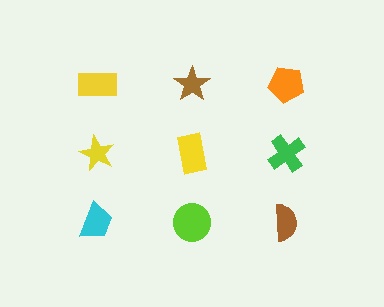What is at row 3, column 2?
A lime circle.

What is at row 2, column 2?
A yellow rectangle.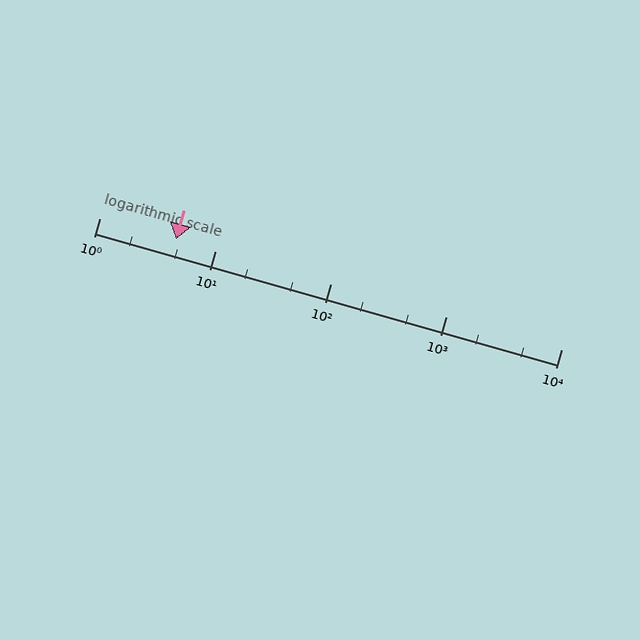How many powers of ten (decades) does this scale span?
The scale spans 4 decades, from 1 to 10000.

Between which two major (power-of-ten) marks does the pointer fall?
The pointer is between 1 and 10.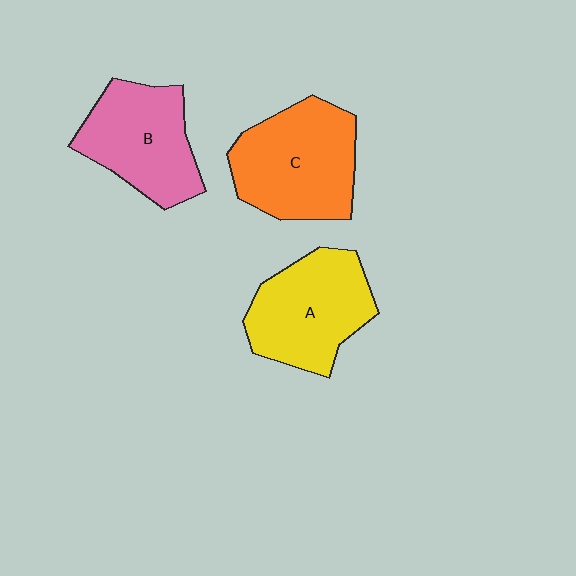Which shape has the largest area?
Shape C (orange).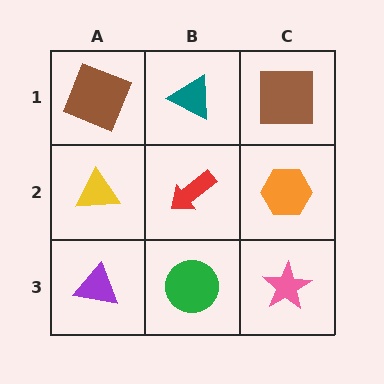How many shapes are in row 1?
3 shapes.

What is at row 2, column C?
An orange hexagon.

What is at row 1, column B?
A teal triangle.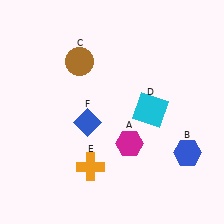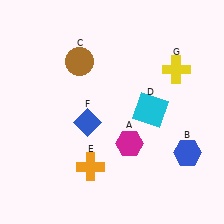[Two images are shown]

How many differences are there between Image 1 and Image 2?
There is 1 difference between the two images.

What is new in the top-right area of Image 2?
A yellow cross (G) was added in the top-right area of Image 2.